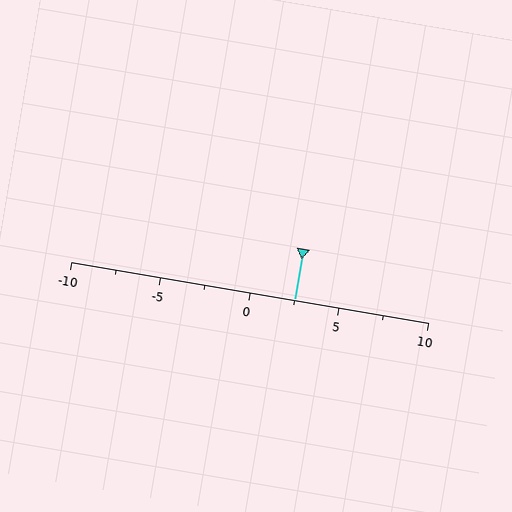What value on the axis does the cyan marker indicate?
The marker indicates approximately 2.5.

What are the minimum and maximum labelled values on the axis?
The axis runs from -10 to 10.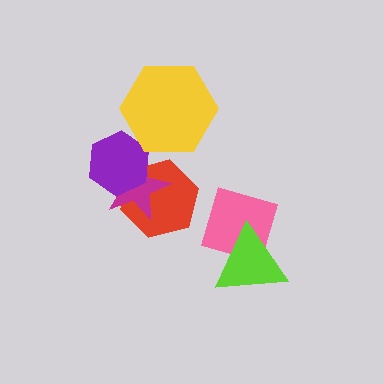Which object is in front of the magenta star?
The purple hexagon is in front of the magenta star.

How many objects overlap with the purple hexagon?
2 objects overlap with the purple hexagon.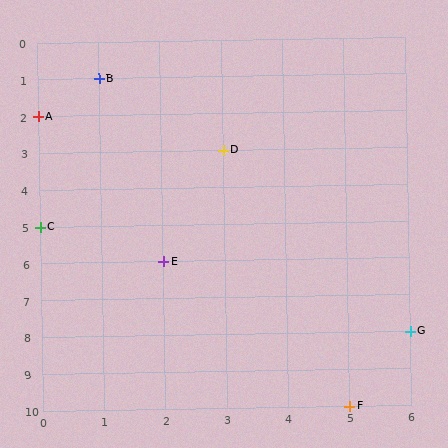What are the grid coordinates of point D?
Point D is at grid coordinates (3, 3).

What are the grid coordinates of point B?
Point B is at grid coordinates (1, 1).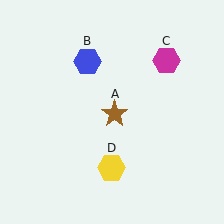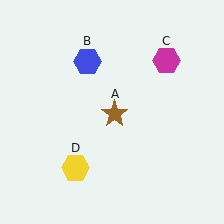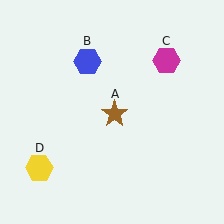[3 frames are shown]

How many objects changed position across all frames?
1 object changed position: yellow hexagon (object D).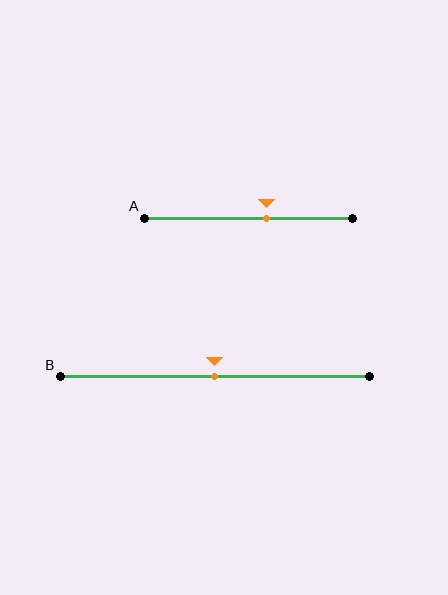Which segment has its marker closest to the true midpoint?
Segment B has its marker closest to the true midpoint.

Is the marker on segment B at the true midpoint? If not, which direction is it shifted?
Yes, the marker on segment B is at the true midpoint.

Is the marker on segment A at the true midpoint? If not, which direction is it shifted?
No, the marker on segment A is shifted to the right by about 8% of the segment length.